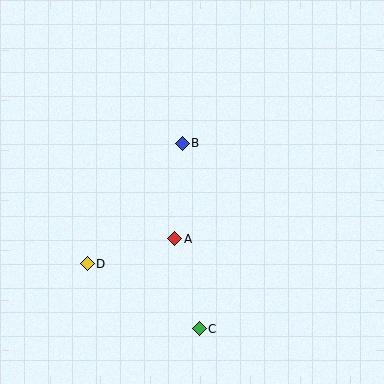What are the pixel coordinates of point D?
Point D is at (87, 264).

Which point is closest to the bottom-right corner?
Point C is closest to the bottom-right corner.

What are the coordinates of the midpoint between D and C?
The midpoint between D and C is at (143, 296).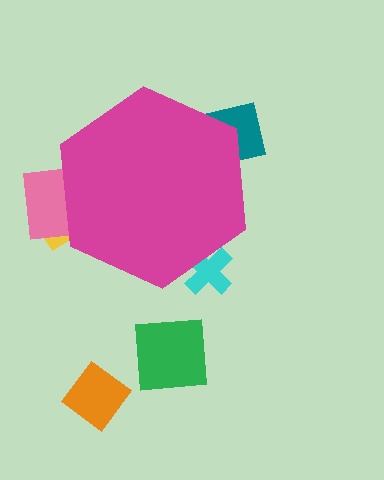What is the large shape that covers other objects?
A magenta hexagon.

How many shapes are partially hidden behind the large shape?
4 shapes are partially hidden.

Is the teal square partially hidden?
Yes, the teal square is partially hidden behind the magenta hexagon.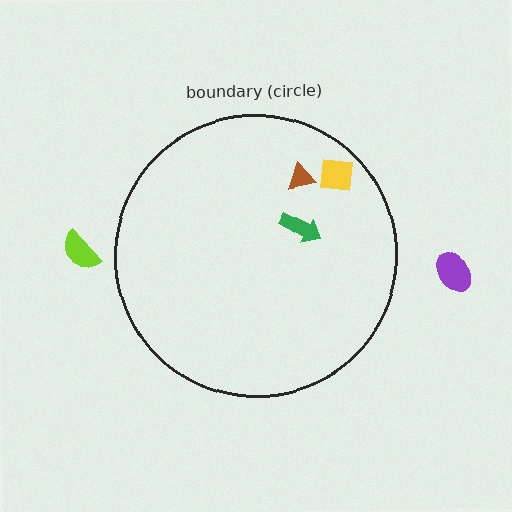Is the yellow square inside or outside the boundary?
Inside.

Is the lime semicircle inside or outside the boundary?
Outside.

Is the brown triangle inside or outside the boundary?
Inside.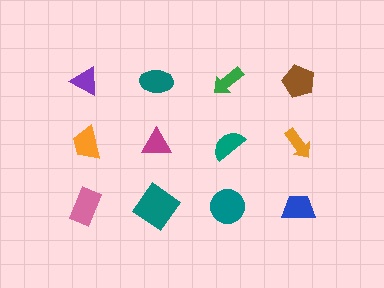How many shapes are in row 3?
4 shapes.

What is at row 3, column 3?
A teal circle.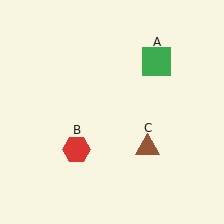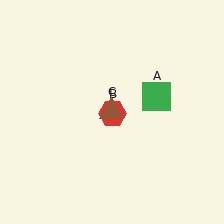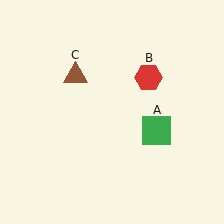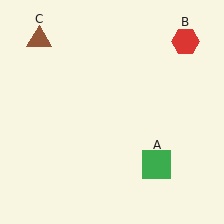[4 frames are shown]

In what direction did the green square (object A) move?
The green square (object A) moved down.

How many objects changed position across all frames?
3 objects changed position: green square (object A), red hexagon (object B), brown triangle (object C).